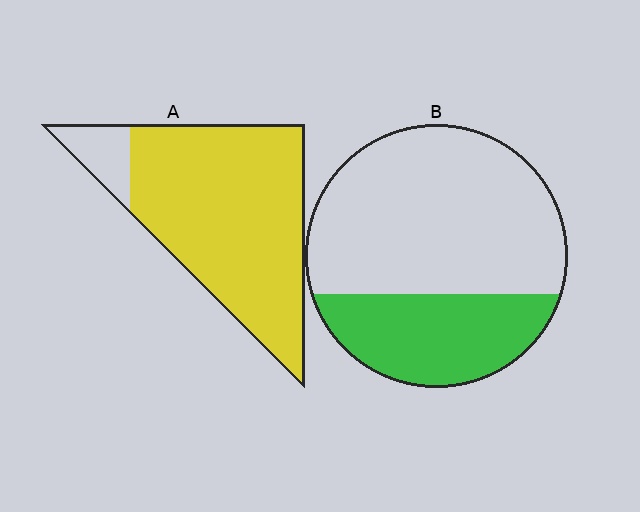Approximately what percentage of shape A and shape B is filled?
A is approximately 90% and B is approximately 30%.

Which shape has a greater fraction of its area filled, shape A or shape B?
Shape A.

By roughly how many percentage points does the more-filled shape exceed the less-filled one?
By roughly 55 percentage points (A over B).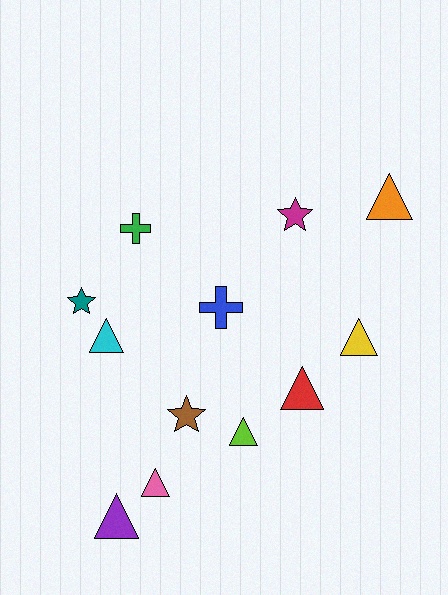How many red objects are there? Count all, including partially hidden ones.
There is 1 red object.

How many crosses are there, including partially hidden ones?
There are 2 crosses.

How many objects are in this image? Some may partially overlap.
There are 12 objects.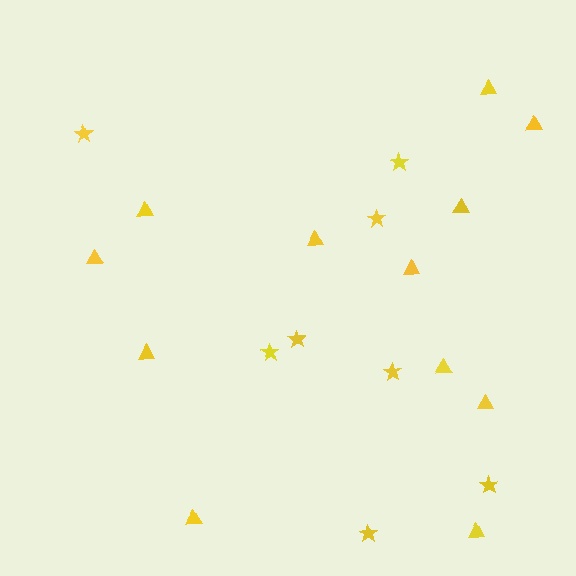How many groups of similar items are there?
There are 2 groups: one group of stars (8) and one group of triangles (12).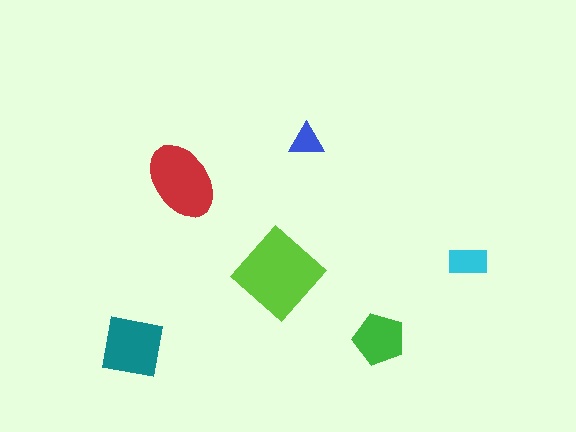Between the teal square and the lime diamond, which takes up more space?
The lime diamond.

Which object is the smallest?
The blue triangle.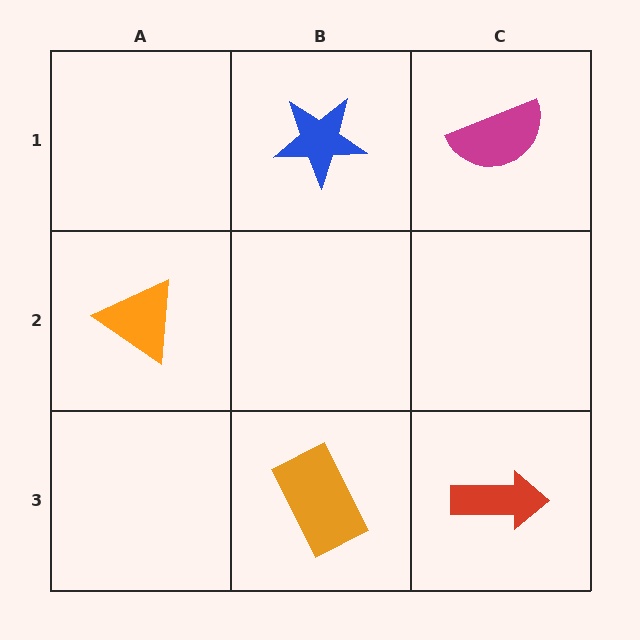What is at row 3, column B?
An orange rectangle.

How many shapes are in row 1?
2 shapes.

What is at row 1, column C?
A magenta semicircle.